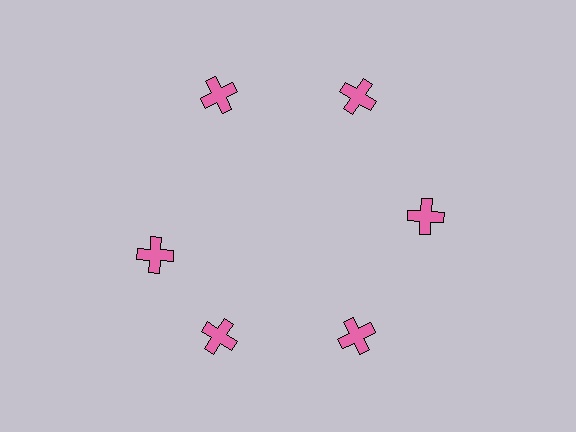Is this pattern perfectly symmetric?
No. The 6 pink crosses are arranged in a ring, but one element near the 9 o'clock position is rotated out of alignment along the ring, breaking the 6-fold rotational symmetry.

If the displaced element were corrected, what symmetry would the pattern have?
It would have 6-fold rotational symmetry — the pattern would map onto itself every 60 degrees.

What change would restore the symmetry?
The symmetry would be restored by rotating it back into even spacing with its neighbors so that all 6 crosses sit at equal angles and equal distance from the center.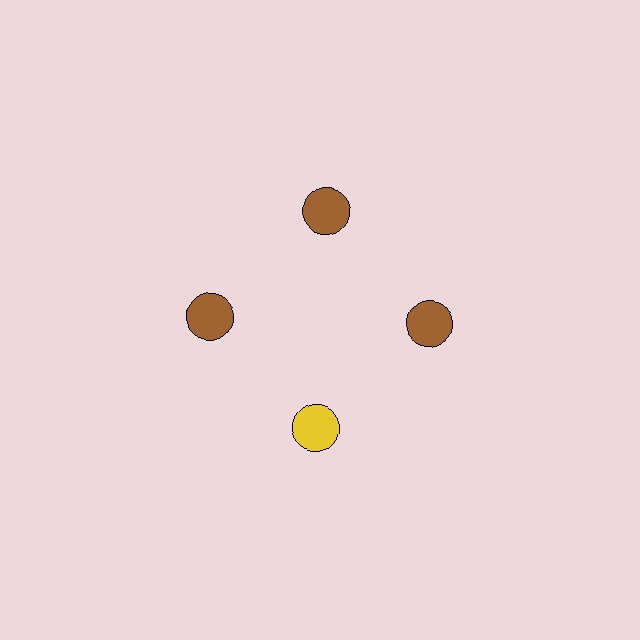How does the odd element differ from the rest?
It has a different color: yellow instead of brown.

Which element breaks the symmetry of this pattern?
The yellow circle at roughly the 6 o'clock position breaks the symmetry. All other shapes are brown circles.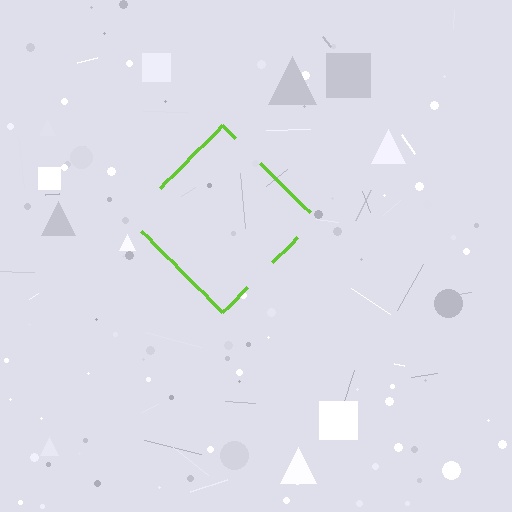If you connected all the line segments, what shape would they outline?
They would outline a diamond.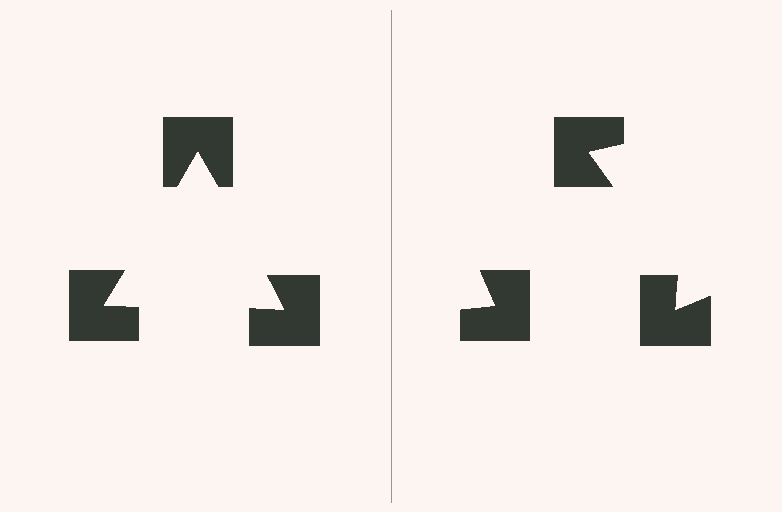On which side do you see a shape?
An illusory triangle appears on the left side. On the right side the wedge cuts are rotated, so no coherent shape forms.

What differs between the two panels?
The notched squares are positioned identically on both sides; only the wedge orientations differ. On the left they align to a triangle; on the right they are misaligned.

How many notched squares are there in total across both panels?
6 — 3 on each side.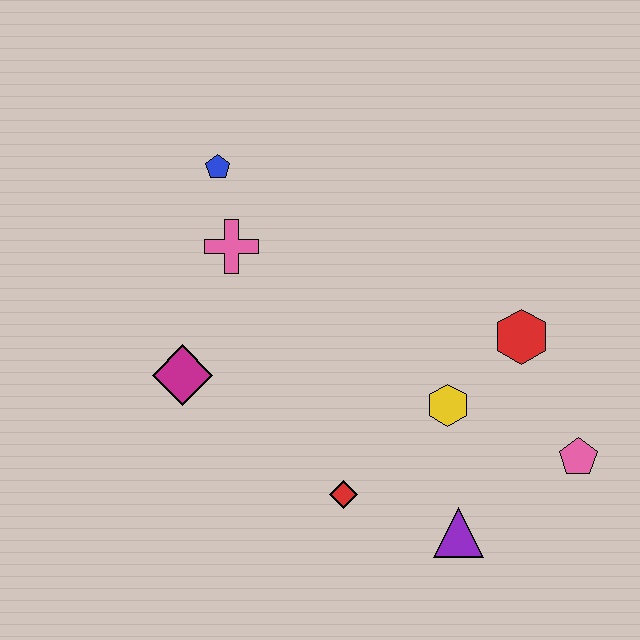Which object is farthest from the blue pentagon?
The pink pentagon is farthest from the blue pentagon.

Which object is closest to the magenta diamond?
The pink cross is closest to the magenta diamond.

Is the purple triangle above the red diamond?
No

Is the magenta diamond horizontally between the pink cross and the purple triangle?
No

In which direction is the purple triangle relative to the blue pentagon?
The purple triangle is below the blue pentagon.